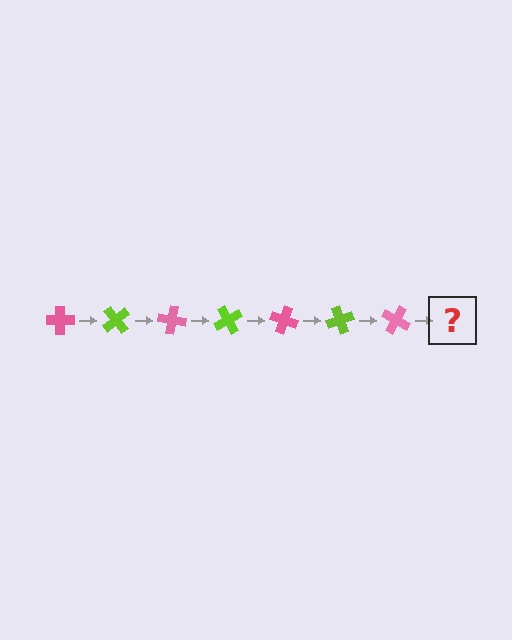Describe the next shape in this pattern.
It should be a lime cross, rotated 350 degrees from the start.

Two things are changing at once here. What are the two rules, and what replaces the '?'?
The two rules are that it rotates 50 degrees each step and the color cycles through pink and lime. The '?' should be a lime cross, rotated 350 degrees from the start.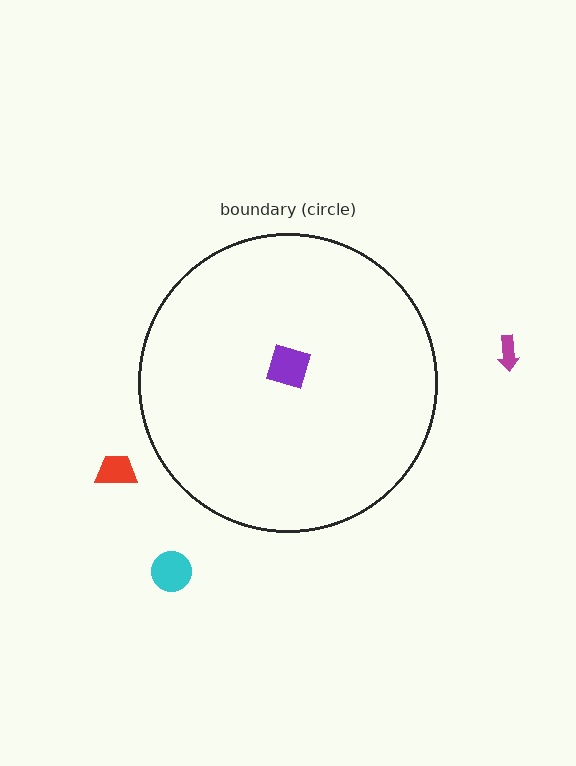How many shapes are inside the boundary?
1 inside, 3 outside.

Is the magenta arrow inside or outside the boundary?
Outside.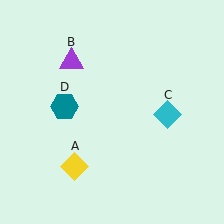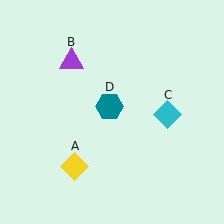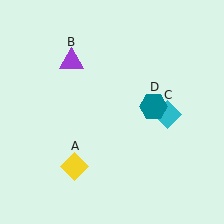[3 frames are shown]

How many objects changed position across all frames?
1 object changed position: teal hexagon (object D).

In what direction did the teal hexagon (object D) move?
The teal hexagon (object D) moved right.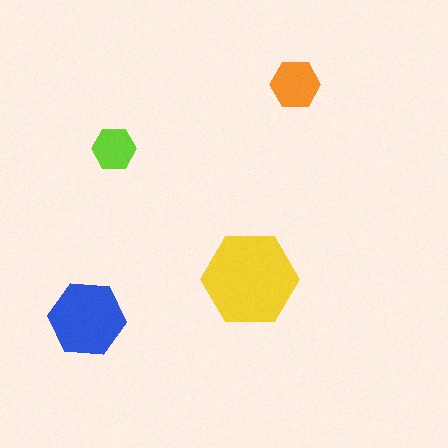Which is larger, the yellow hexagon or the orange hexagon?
The yellow one.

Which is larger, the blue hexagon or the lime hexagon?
The blue one.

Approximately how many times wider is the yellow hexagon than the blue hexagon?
About 1.5 times wider.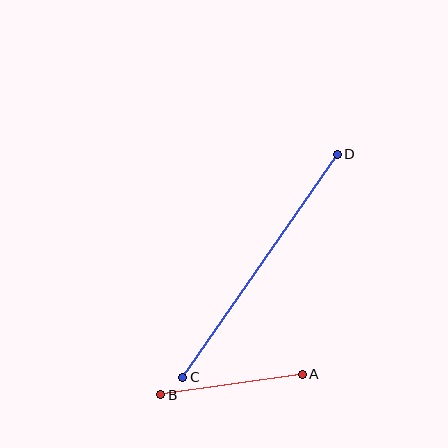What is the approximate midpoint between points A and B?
The midpoint is at approximately (232, 384) pixels.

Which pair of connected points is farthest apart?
Points C and D are farthest apart.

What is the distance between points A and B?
The distance is approximately 143 pixels.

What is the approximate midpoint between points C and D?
The midpoint is at approximately (260, 266) pixels.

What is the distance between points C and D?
The distance is approximately 271 pixels.